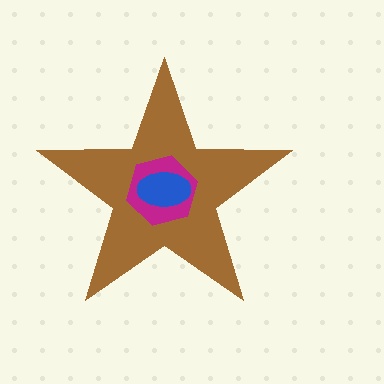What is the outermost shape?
The brown star.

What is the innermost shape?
The blue ellipse.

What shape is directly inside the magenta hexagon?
The blue ellipse.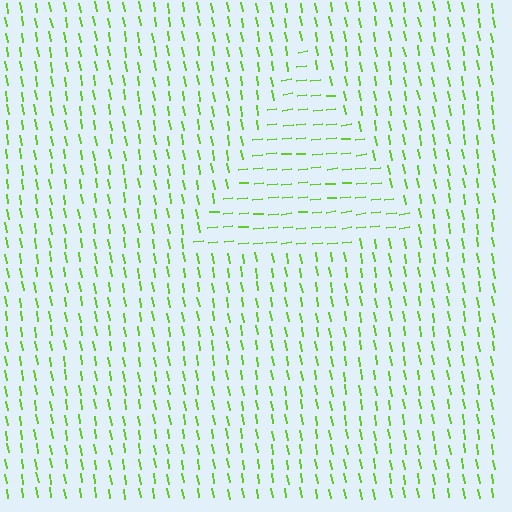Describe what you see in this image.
The image is filled with small lime line segments. A triangle region in the image has lines oriented differently from the surrounding lines, creating a visible texture boundary.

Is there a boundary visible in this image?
Yes, there is a texture boundary formed by a change in line orientation.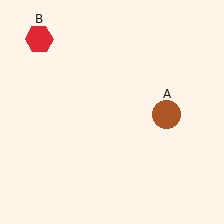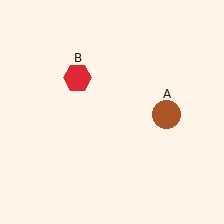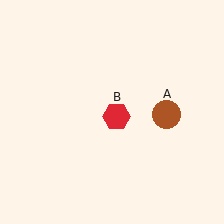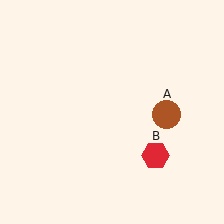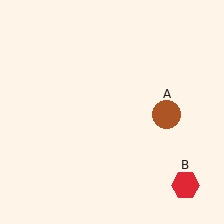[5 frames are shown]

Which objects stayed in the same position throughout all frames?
Brown circle (object A) remained stationary.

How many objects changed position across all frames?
1 object changed position: red hexagon (object B).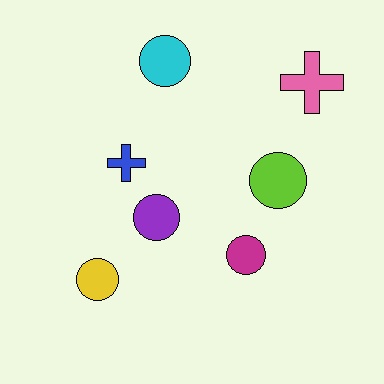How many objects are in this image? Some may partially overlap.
There are 7 objects.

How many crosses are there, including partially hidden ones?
There are 2 crosses.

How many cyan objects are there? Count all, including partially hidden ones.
There is 1 cyan object.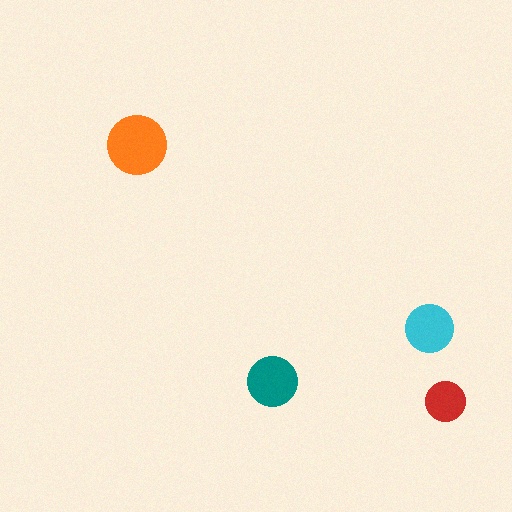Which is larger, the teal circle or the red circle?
The teal one.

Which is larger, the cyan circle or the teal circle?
The teal one.